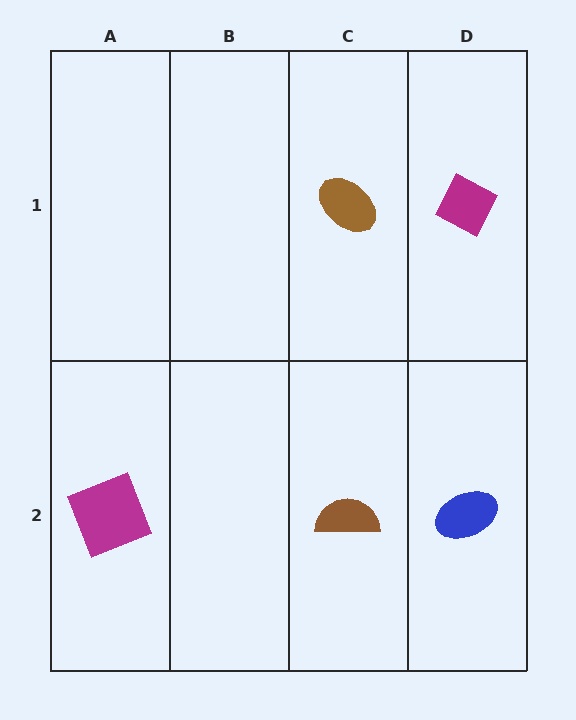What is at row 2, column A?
A magenta square.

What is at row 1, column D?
A magenta diamond.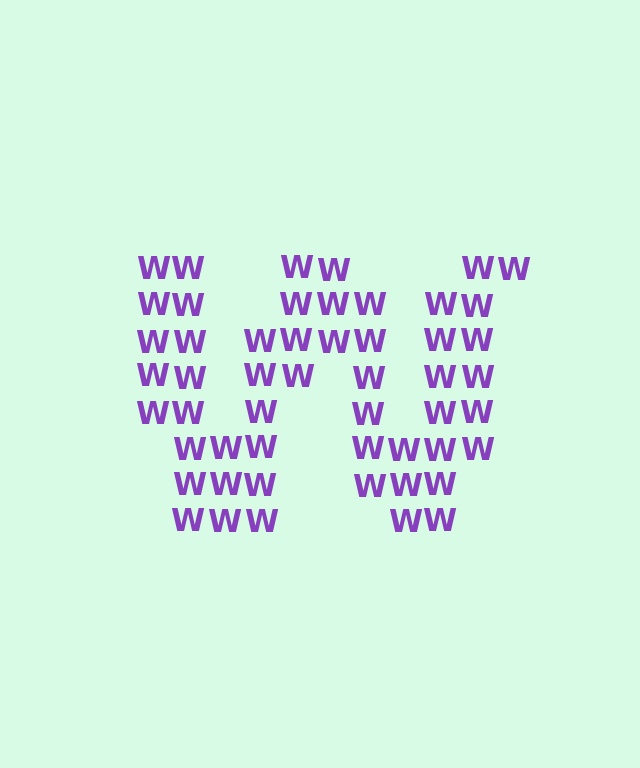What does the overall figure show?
The overall figure shows the letter W.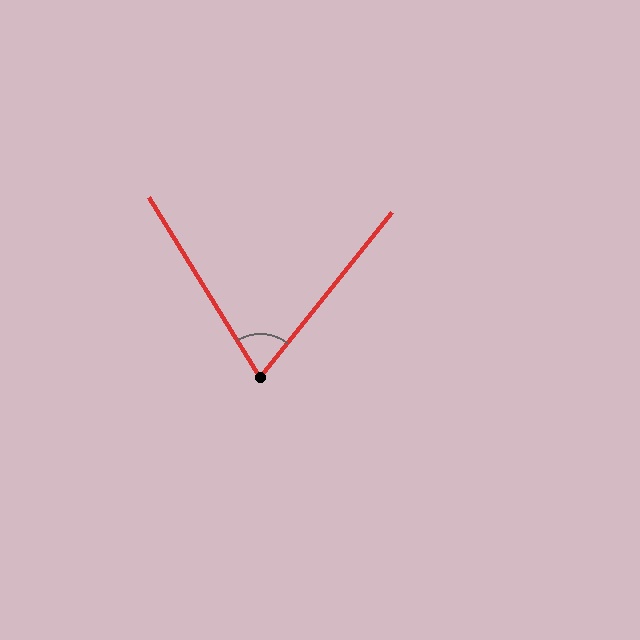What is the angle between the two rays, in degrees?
Approximately 70 degrees.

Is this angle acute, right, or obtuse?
It is acute.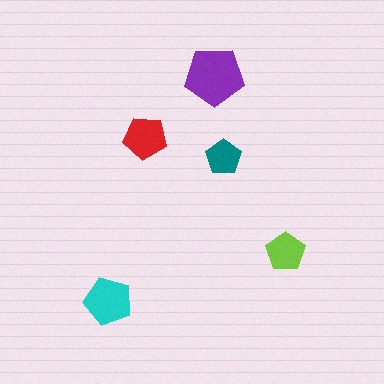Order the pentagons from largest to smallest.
the purple one, the cyan one, the red one, the lime one, the teal one.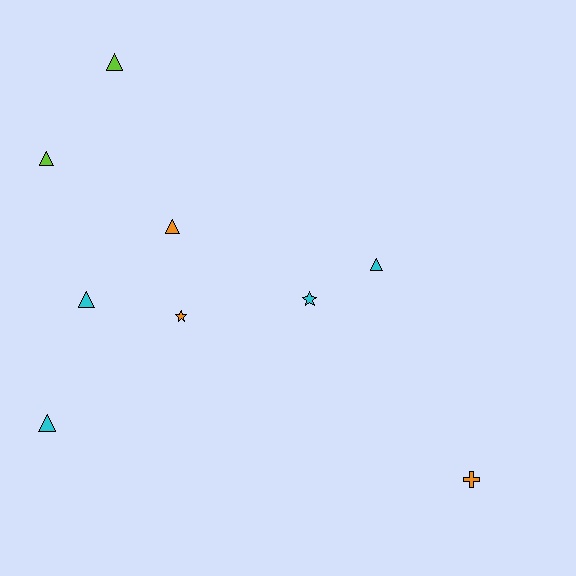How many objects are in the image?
There are 9 objects.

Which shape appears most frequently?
Triangle, with 6 objects.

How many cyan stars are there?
There is 1 cyan star.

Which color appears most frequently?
Cyan, with 4 objects.